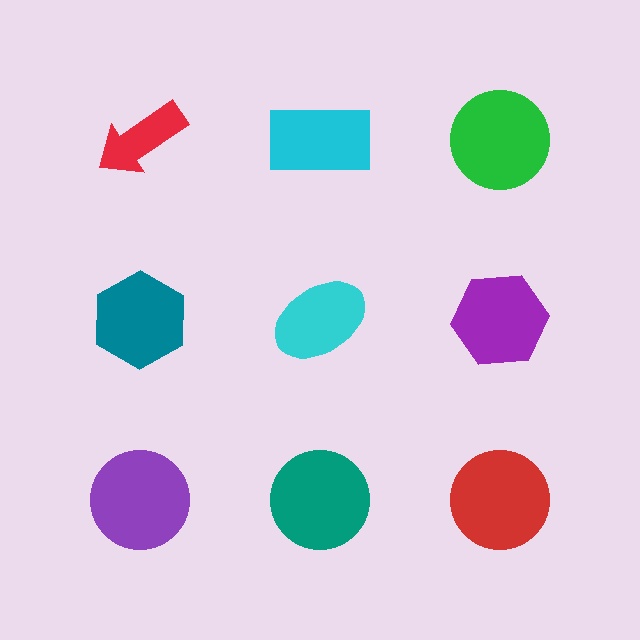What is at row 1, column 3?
A green circle.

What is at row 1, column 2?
A cyan rectangle.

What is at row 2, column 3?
A purple hexagon.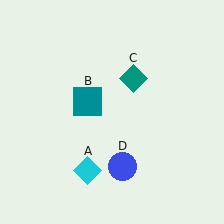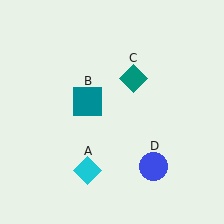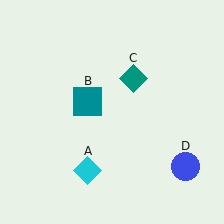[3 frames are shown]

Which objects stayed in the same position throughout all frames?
Cyan diamond (object A) and teal square (object B) and teal diamond (object C) remained stationary.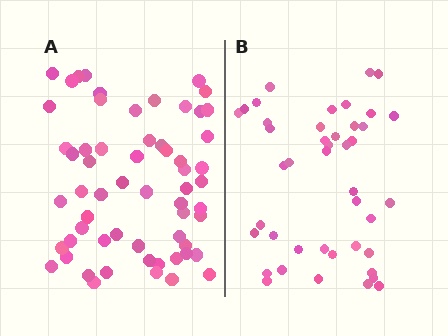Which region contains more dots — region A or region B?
Region A (the left region) has more dots.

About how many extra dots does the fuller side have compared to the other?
Region A has approximately 15 more dots than region B.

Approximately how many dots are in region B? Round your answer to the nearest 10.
About 40 dots. (The exact count is 43, which rounds to 40.)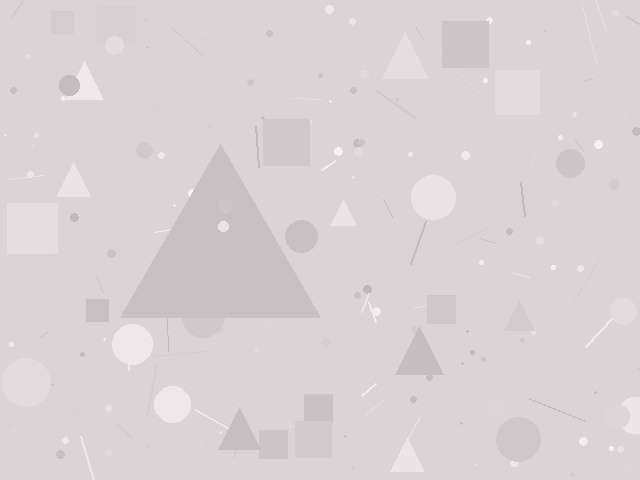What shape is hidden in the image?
A triangle is hidden in the image.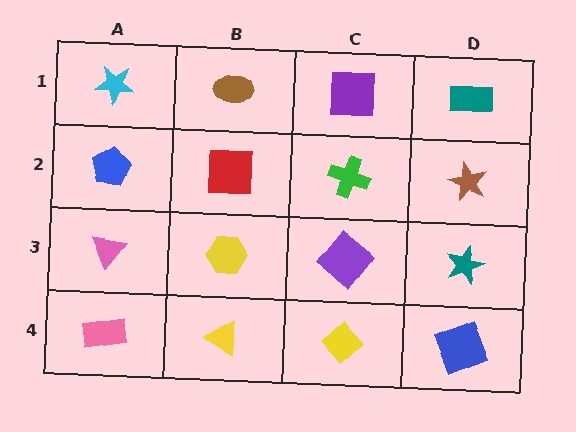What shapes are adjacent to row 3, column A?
A blue pentagon (row 2, column A), a pink rectangle (row 4, column A), a yellow hexagon (row 3, column B).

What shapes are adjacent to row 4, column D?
A teal star (row 3, column D), a yellow diamond (row 4, column C).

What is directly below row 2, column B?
A yellow hexagon.